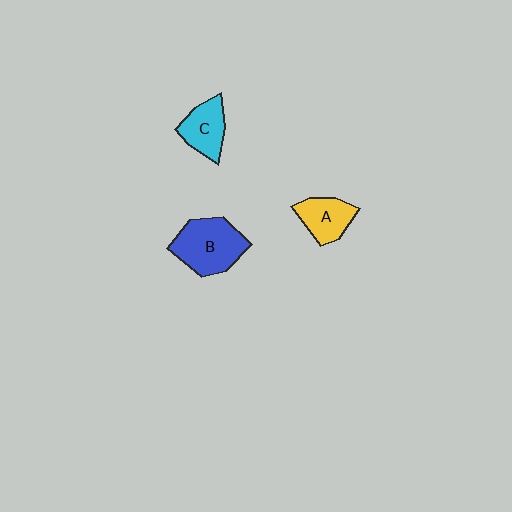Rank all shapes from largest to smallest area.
From largest to smallest: B (blue), C (cyan), A (yellow).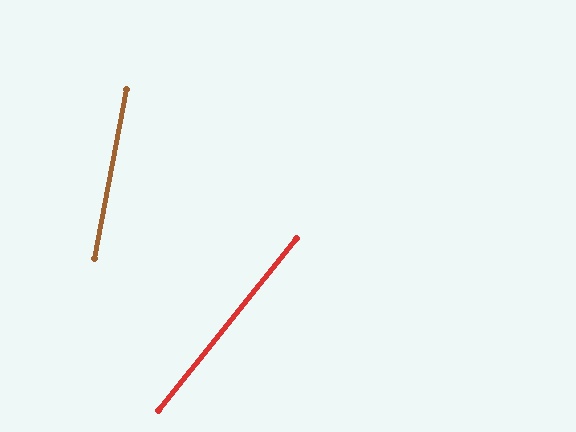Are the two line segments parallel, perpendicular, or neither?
Neither parallel nor perpendicular — they differ by about 28°.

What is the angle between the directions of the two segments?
Approximately 28 degrees.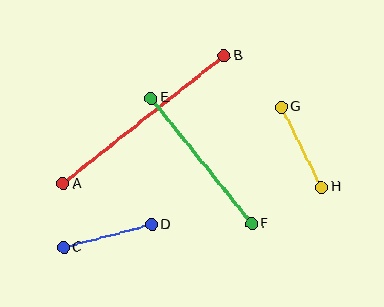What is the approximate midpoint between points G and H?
The midpoint is at approximately (301, 147) pixels.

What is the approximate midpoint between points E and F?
The midpoint is at approximately (201, 161) pixels.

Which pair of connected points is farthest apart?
Points A and B are farthest apart.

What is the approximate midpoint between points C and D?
The midpoint is at approximately (107, 236) pixels.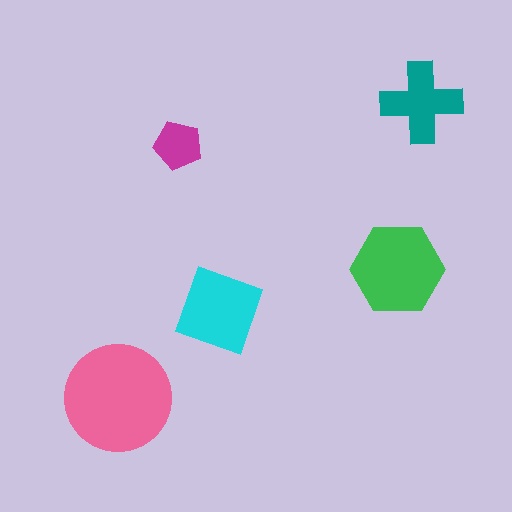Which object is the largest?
The pink circle.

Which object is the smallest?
The magenta pentagon.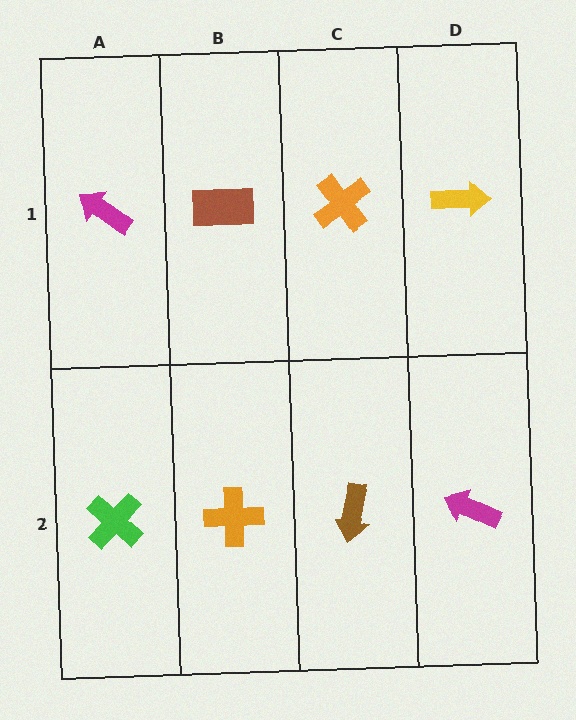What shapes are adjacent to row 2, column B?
A brown rectangle (row 1, column B), a green cross (row 2, column A), a brown arrow (row 2, column C).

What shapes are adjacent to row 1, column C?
A brown arrow (row 2, column C), a brown rectangle (row 1, column B), a yellow arrow (row 1, column D).